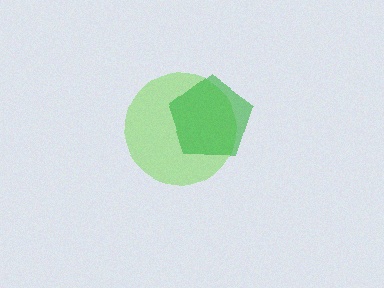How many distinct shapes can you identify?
There are 2 distinct shapes: a lime circle, a green pentagon.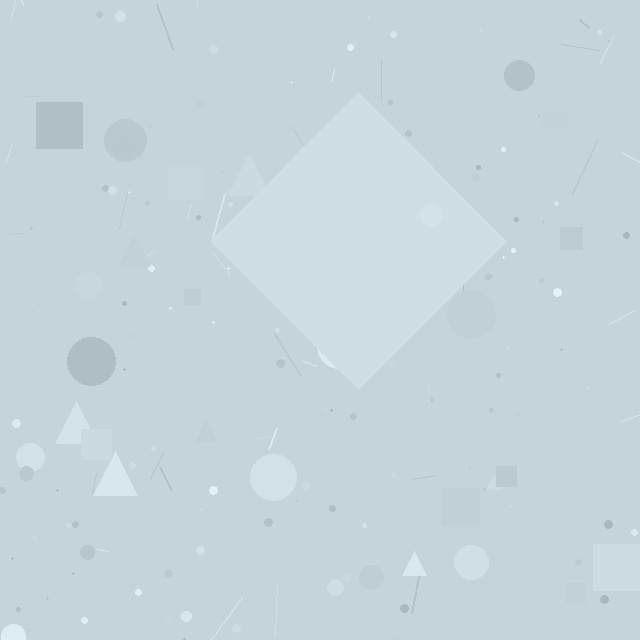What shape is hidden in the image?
A diamond is hidden in the image.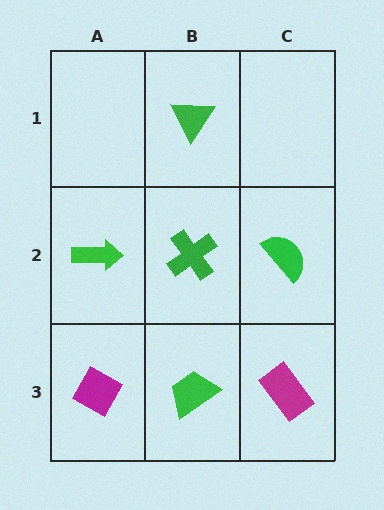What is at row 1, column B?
A green triangle.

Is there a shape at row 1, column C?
No, that cell is empty.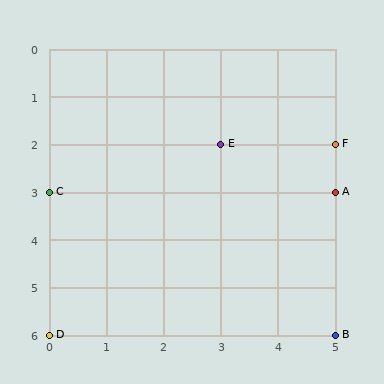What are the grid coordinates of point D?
Point D is at grid coordinates (0, 6).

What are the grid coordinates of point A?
Point A is at grid coordinates (5, 3).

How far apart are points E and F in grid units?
Points E and F are 2 columns apart.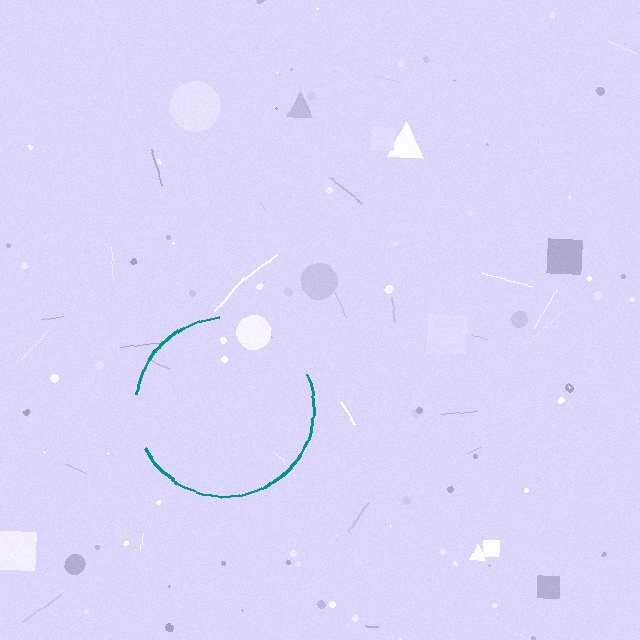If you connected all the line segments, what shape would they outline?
They would outline a circle.